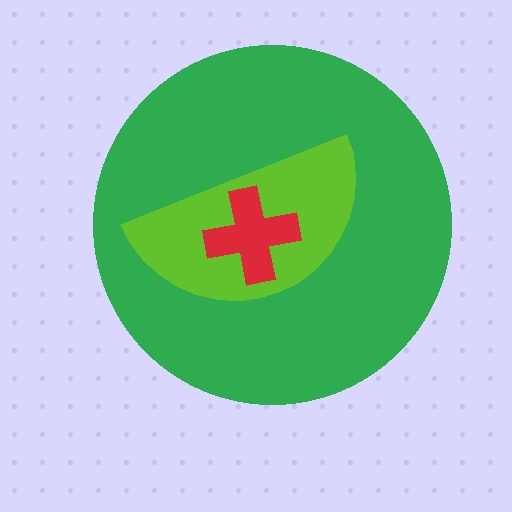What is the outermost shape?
The green circle.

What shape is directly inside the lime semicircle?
The red cross.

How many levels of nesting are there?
3.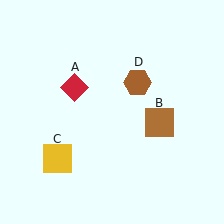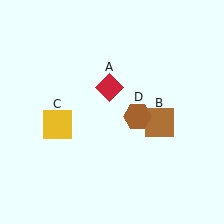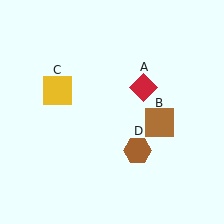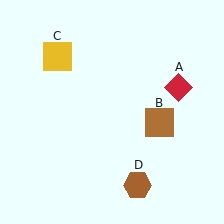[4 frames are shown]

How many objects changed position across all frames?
3 objects changed position: red diamond (object A), yellow square (object C), brown hexagon (object D).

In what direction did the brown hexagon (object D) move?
The brown hexagon (object D) moved down.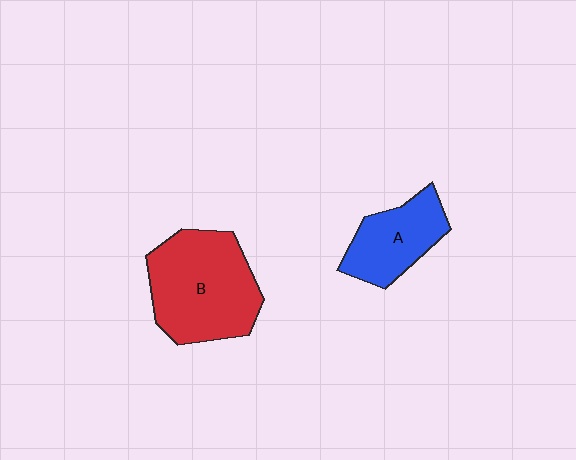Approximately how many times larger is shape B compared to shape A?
Approximately 1.7 times.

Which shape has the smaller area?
Shape A (blue).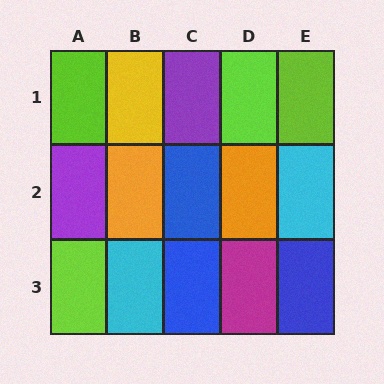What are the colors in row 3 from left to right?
Lime, cyan, blue, magenta, blue.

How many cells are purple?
2 cells are purple.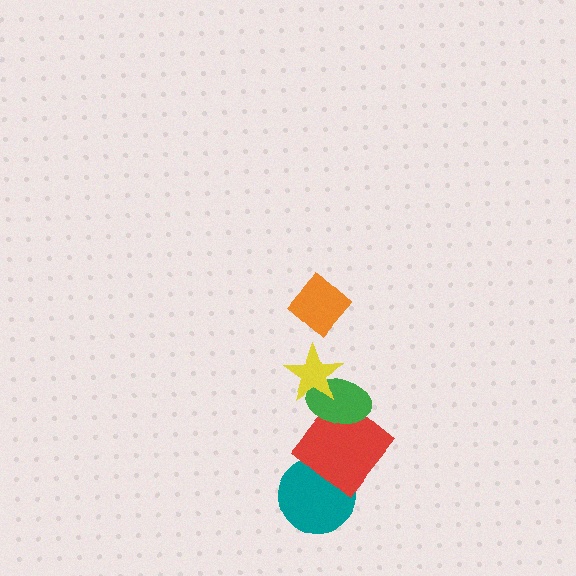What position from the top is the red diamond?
The red diamond is 4th from the top.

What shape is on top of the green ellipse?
The yellow star is on top of the green ellipse.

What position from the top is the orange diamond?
The orange diamond is 1st from the top.